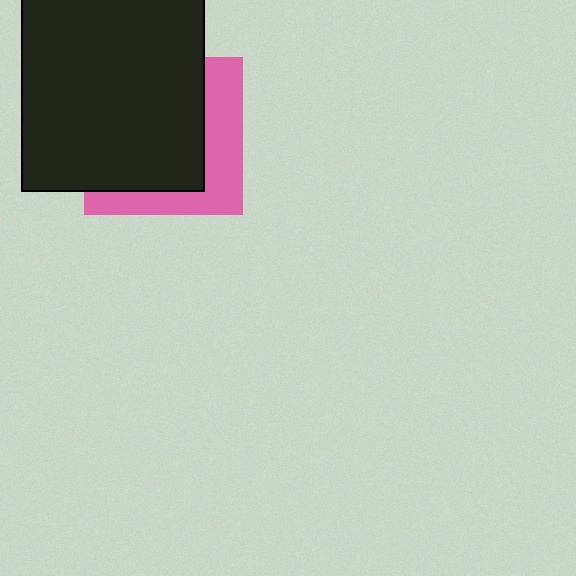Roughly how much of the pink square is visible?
A small part of it is visible (roughly 35%).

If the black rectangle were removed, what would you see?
You would see the complete pink square.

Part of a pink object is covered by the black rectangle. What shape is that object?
It is a square.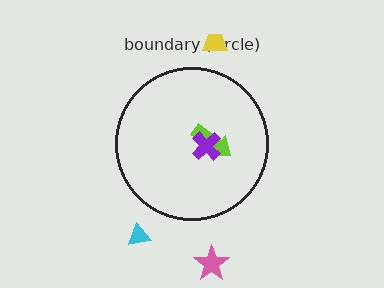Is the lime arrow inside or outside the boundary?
Inside.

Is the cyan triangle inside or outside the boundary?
Outside.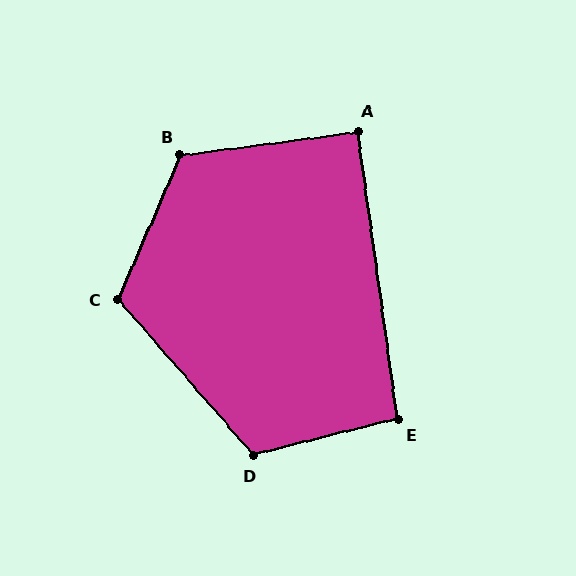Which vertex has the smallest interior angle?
A, at approximately 91 degrees.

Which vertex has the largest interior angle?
B, at approximately 121 degrees.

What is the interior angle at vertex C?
Approximately 115 degrees (obtuse).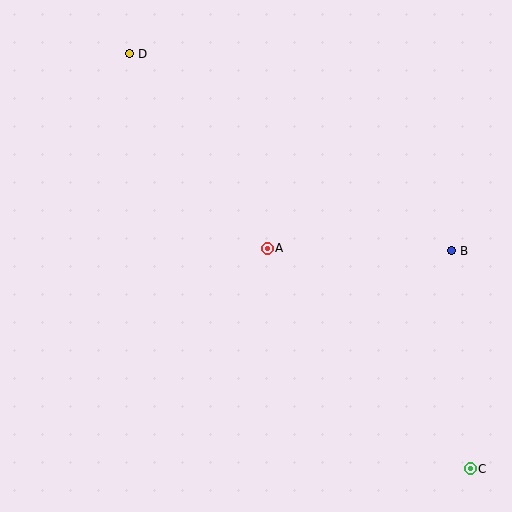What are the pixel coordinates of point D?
Point D is at (130, 54).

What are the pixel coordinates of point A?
Point A is at (267, 248).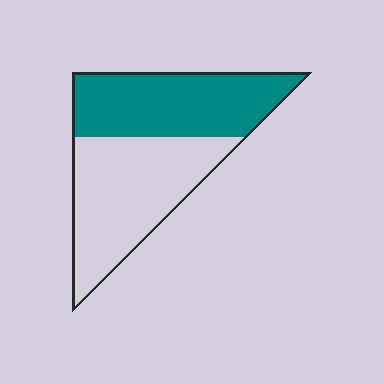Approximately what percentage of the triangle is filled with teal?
Approximately 45%.